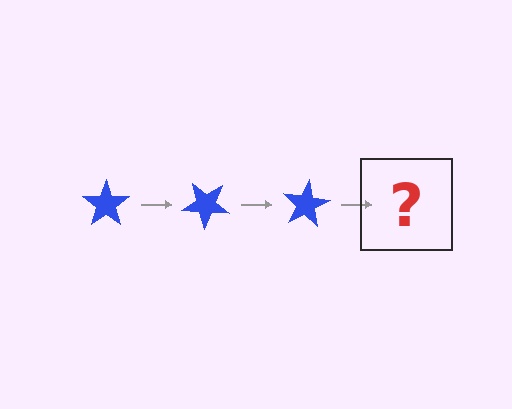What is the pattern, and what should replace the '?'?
The pattern is that the star rotates 40 degrees each step. The '?' should be a blue star rotated 120 degrees.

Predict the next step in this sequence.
The next step is a blue star rotated 120 degrees.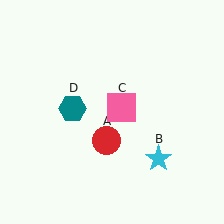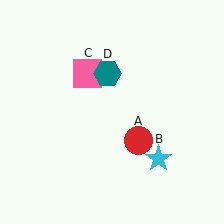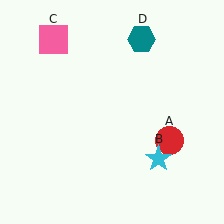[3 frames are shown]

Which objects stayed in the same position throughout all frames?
Cyan star (object B) remained stationary.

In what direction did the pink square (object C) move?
The pink square (object C) moved up and to the left.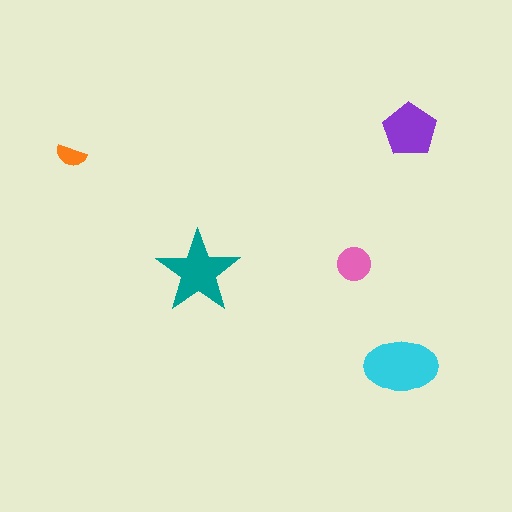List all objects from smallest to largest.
The orange semicircle, the pink circle, the purple pentagon, the teal star, the cyan ellipse.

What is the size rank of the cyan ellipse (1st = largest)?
1st.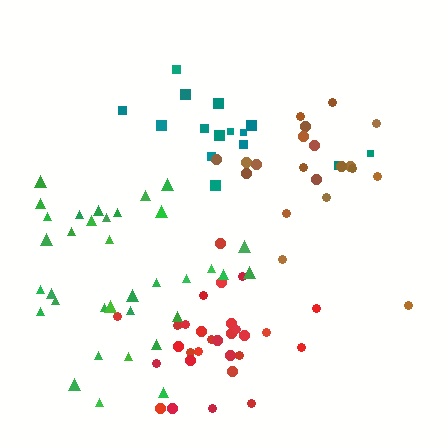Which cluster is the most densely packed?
Red.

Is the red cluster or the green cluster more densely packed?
Red.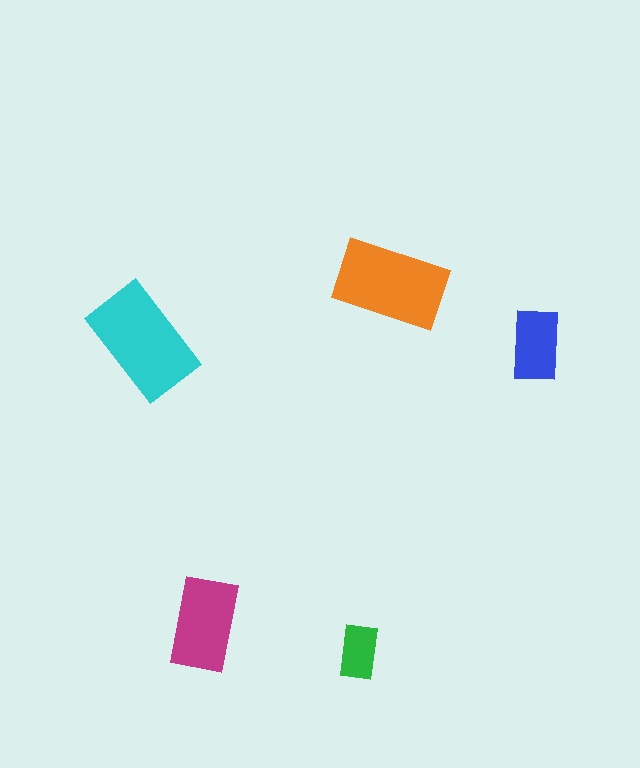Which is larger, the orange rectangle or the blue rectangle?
The orange one.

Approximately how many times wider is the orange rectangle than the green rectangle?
About 2 times wider.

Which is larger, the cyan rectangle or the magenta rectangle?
The cyan one.